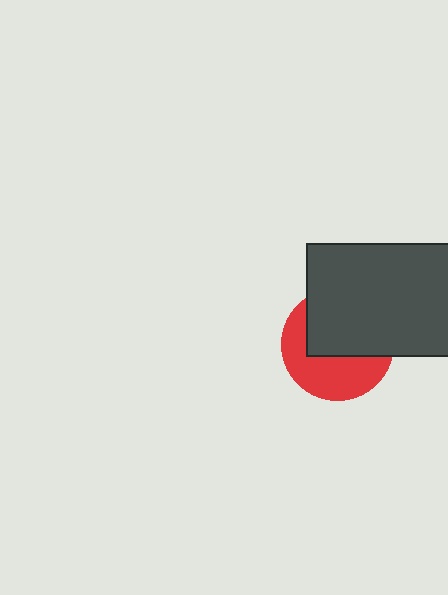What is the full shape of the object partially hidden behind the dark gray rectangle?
The partially hidden object is a red circle.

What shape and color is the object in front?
The object in front is a dark gray rectangle.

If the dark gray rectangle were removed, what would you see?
You would see the complete red circle.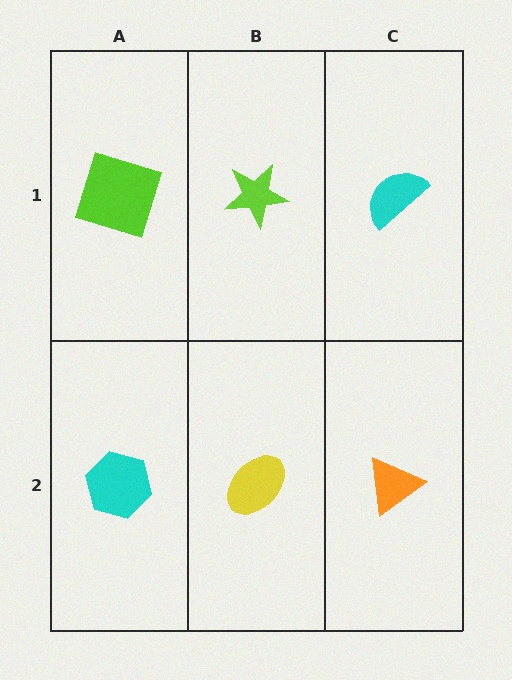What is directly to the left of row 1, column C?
A lime star.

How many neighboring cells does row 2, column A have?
2.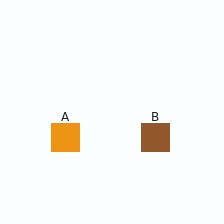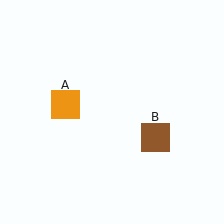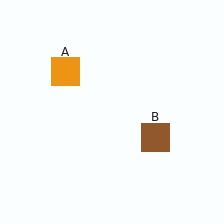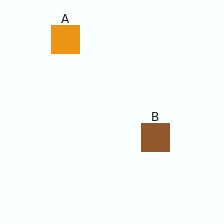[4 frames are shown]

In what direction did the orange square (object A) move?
The orange square (object A) moved up.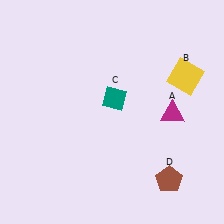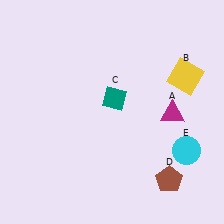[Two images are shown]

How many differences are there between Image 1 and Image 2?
There is 1 difference between the two images.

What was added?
A cyan circle (E) was added in Image 2.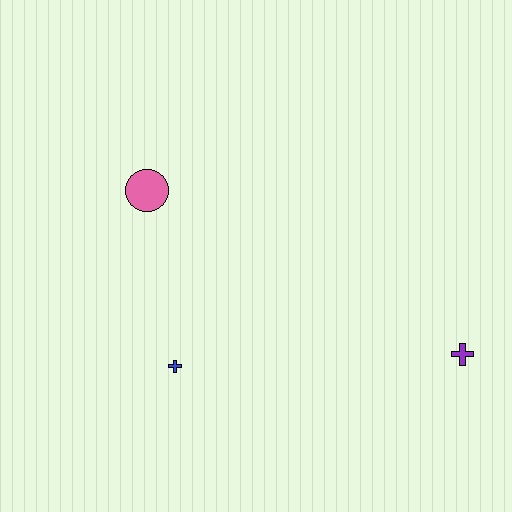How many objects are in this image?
There are 3 objects.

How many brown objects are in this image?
There are no brown objects.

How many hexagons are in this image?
There are no hexagons.